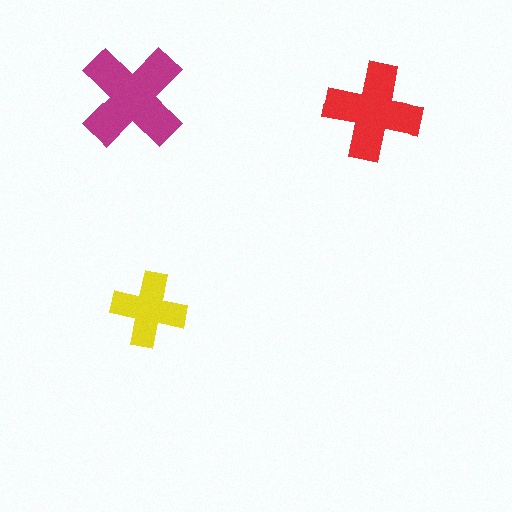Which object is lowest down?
The yellow cross is bottommost.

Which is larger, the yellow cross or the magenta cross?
The magenta one.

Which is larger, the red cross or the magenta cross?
The magenta one.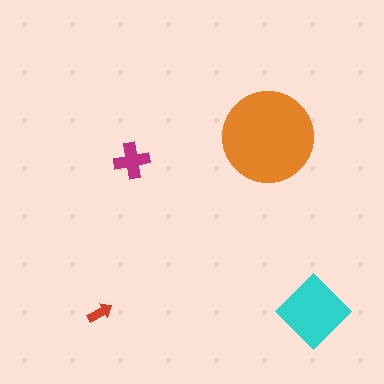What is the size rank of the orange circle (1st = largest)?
1st.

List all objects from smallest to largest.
The red arrow, the magenta cross, the cyan diamond, the orange circle.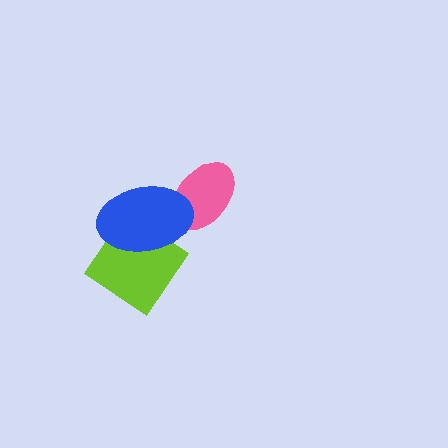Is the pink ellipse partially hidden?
Yes, it is partially covered by another shape.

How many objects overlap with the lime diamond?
1 object overlaps with the lime diamond.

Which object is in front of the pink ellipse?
The blue ellipse is in front of the pink ellipse.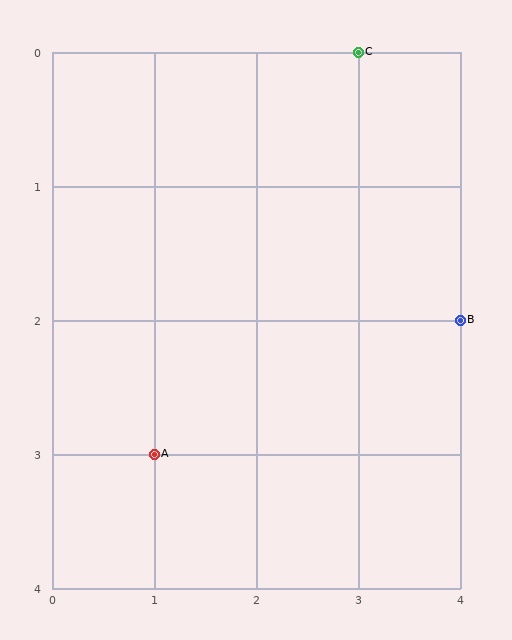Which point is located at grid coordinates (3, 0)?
Point C is at (3, 0).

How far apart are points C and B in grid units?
Points C and B are 1 column and 2 rows apart (about 2.2 grid units diagonally).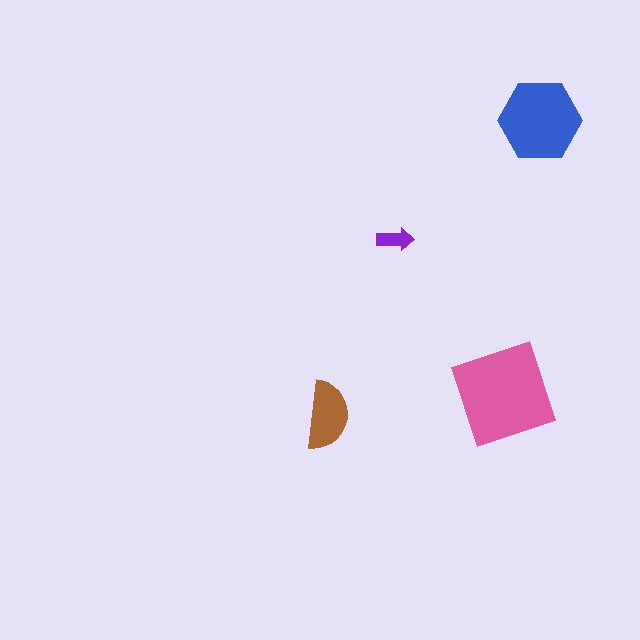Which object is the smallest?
The purple arrow.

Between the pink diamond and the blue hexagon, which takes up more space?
The pink diamond.